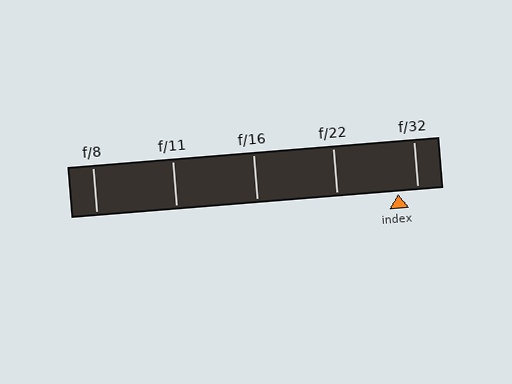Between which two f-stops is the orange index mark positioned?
The index mark is between f/22 and f/32.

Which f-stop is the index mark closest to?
The index mark is closest to f/32.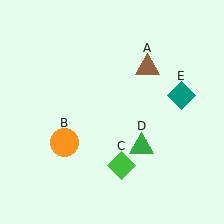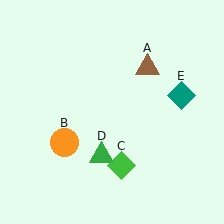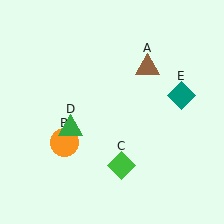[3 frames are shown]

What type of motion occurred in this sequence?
The green triangle (object D) rotated clockwise around the center of the scene.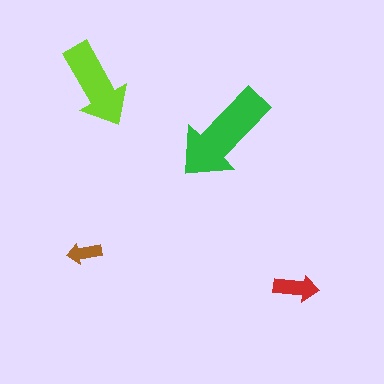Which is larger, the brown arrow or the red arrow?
The red one.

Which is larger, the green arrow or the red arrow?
The green one.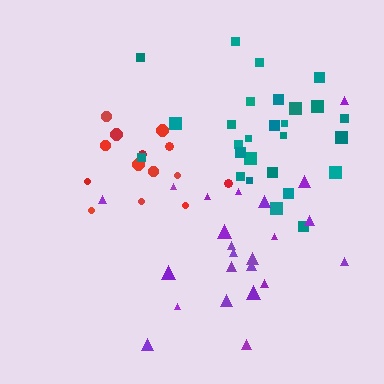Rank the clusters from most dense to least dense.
red, teal, purple.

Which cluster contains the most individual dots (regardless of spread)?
Teal (27).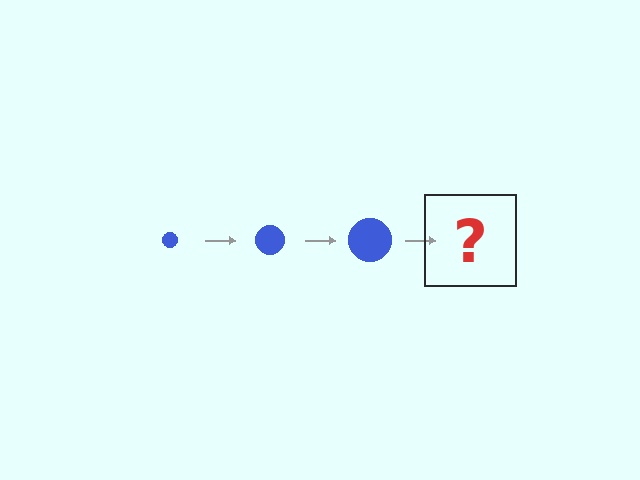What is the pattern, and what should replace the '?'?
The pattern is that the circle gets progressively larger each step. The '?' should be a blue circle, larger than the previous one.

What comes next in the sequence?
The next element should be a blue circle, larger than the previous one.